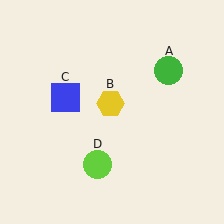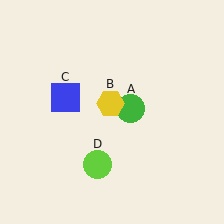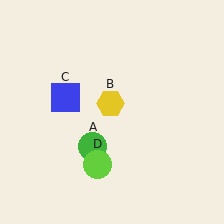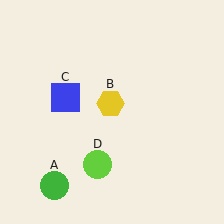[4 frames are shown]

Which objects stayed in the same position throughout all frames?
Yellow hexagon (object B) and blue square (object C) and lime circle (object D) remained stationary.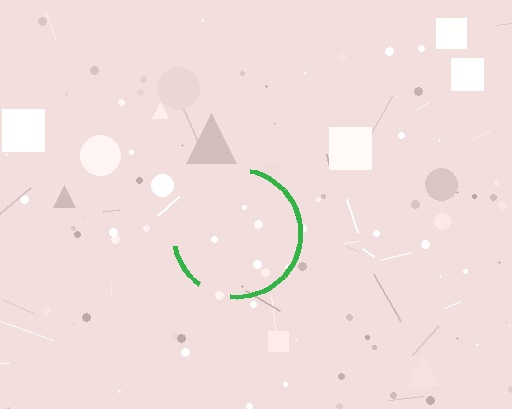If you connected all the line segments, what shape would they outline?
They would outline a circle.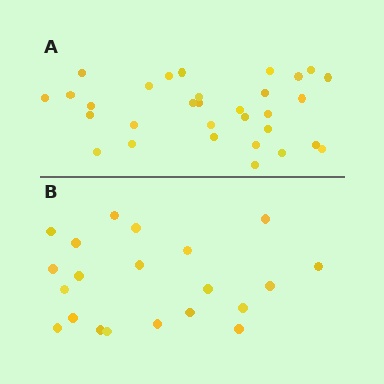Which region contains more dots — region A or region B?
Region A (the top region) has more dots.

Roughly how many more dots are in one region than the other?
Region A has roughly 10 or so more dots than region B.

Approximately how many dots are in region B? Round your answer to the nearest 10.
About 20 dots. (The exact count is 21, which rounds to 20.)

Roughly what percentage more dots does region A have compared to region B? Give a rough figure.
About 50% more.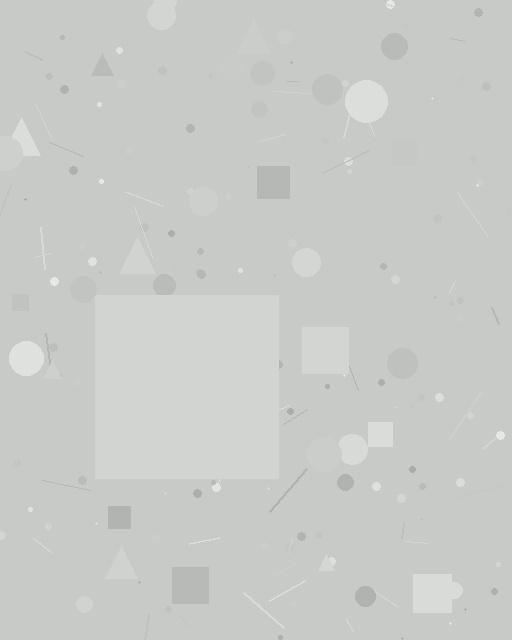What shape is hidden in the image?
A square is hidden in the image.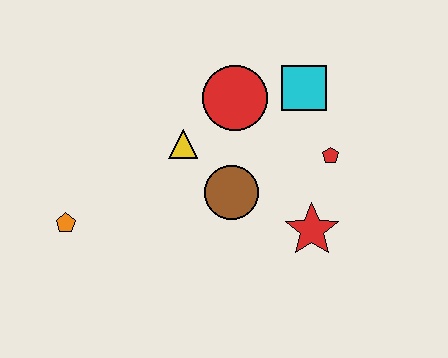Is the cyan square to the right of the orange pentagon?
Yes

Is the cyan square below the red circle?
No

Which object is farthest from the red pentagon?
The orange pentagon is farthest from the red pentagon.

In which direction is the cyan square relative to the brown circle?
The cyan square is above the brown circle.